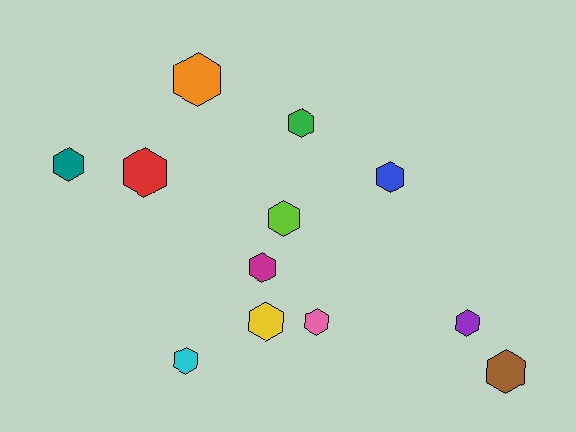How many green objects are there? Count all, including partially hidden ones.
There is 1 green object.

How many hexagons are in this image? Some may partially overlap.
There are 12 hexagons.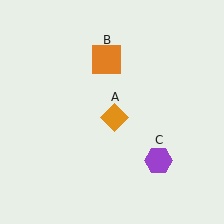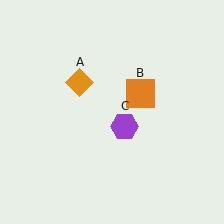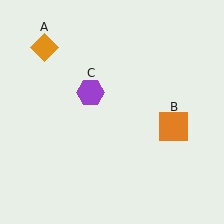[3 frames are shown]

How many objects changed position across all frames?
3 objects changed position: orange diamond (object A), orange square (object B), purple hexagon (object C).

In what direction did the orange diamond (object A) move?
The orange diamond (object A) moved up and to the left.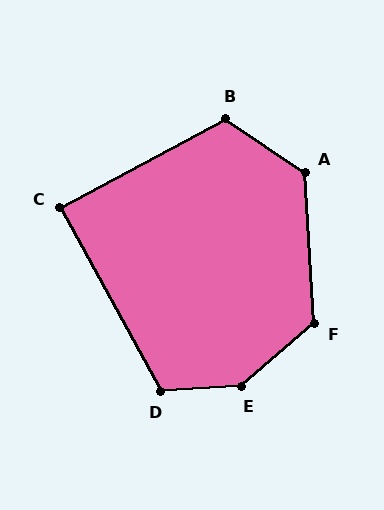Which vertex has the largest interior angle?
E, at approximately 143 degrees.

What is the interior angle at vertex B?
Approximately 118 degrees (obtuse).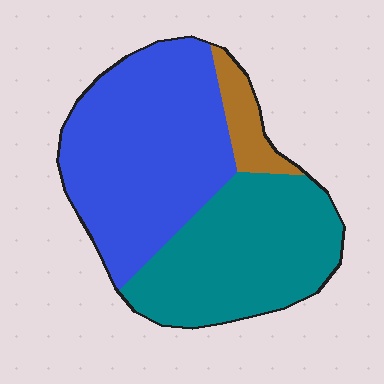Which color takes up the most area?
Blue, at roughly 50%.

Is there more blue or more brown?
Blue.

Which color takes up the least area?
Brown, at roughly 10%.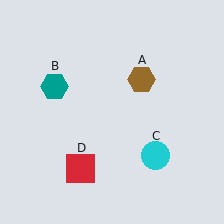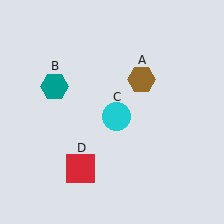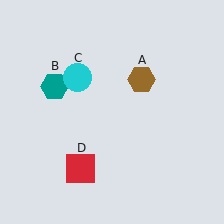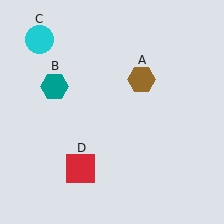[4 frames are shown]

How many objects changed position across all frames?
1 object changed position: cyan circle (object C).